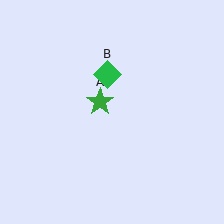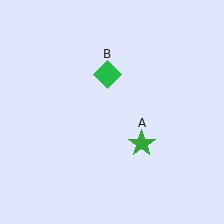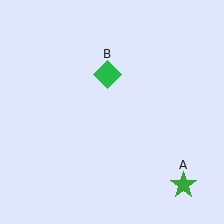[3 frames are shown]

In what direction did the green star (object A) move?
The green star (object A) moved down and to the right.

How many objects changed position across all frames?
1 object changed position: green star (object A).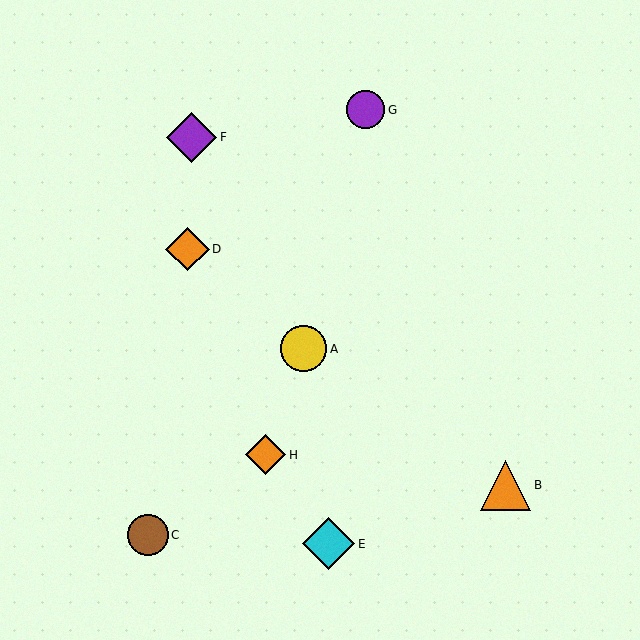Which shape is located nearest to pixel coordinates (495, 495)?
The orange triangle (labeled B) at (506, 485) is nearest to that location.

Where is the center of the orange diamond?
The center of the orange diamond is at (187, 249).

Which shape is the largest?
The cyan diamond (labeled E) is the largest.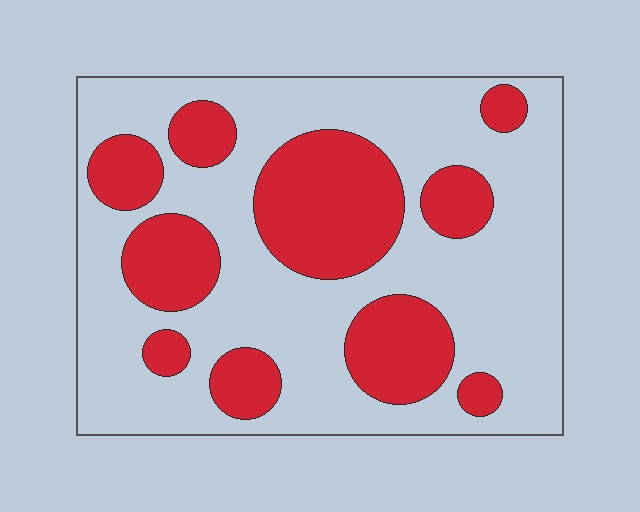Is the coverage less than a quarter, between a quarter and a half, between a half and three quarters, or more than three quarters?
Between a quarter and a half.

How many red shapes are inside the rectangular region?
10.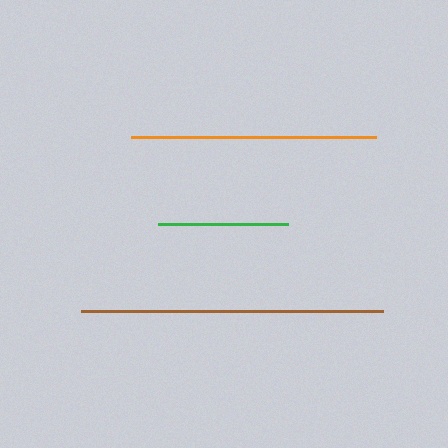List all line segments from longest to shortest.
From longest to shortest: brown, orange, green.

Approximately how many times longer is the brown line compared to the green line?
The brown line is approximately 2.3 times the length of the green line.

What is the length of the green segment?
The green segment is approximately 130 pixels long.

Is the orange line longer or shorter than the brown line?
The brown line is longer than the orange line.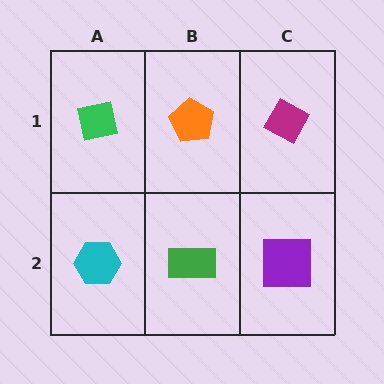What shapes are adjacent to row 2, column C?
A magenta diamond (row 1, column C), a green rectangle (row 2, column B).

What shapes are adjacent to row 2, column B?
An orange pentagon (row 1, column B), a cyan hexagon (row 2, column A), a purple square (row 2, column C).